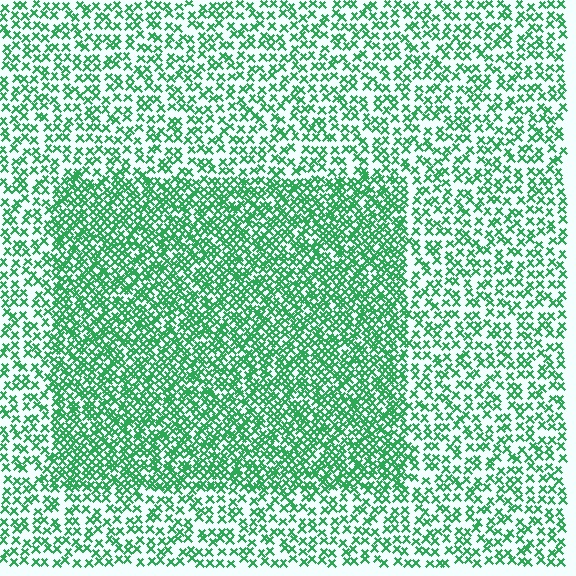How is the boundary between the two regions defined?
The boundary is defined by a change in element density (approximately 1.9x ratio). All elements are the same color, size, and shape.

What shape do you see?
I see a rectangle.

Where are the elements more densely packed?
The elements are more densely packed inside the rectangle boundary.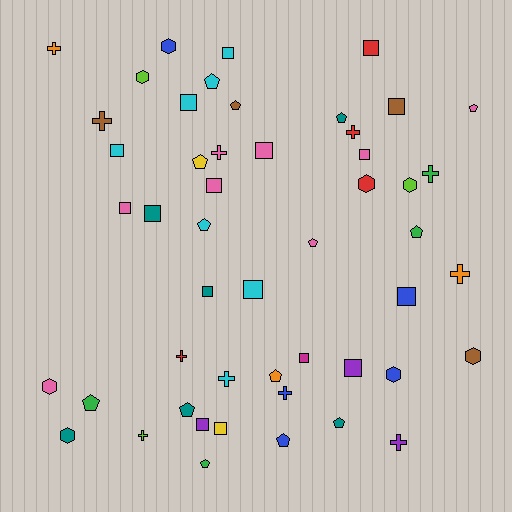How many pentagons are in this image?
There are 14 pentagons.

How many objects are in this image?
There are 50 objects.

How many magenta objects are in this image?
There is 1 magenta object.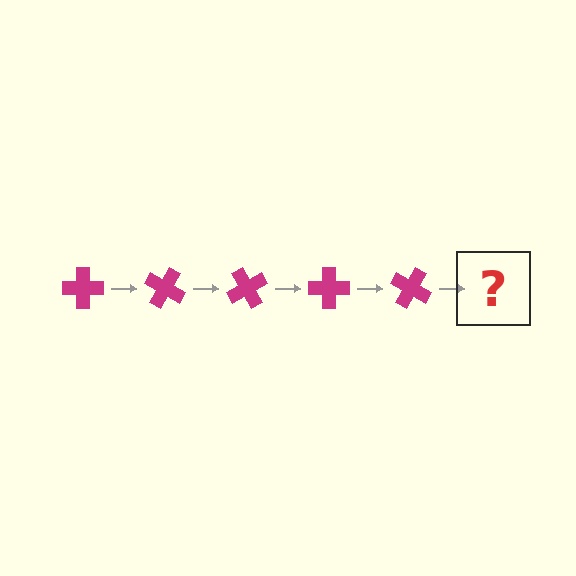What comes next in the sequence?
The next element should be a magenta cross rotated 150 degrees.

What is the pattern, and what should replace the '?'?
The pattern is that the cross rotates 30 degrees each step. The '?' should be a magenta cross rotated 150 degrees.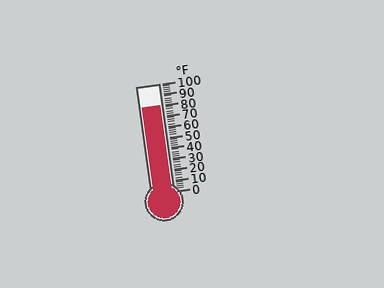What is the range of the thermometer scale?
The thermometer scale ranges from 0°F to 100°F.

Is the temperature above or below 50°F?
The temperature is above 50°F.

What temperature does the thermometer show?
The thermometer shows approximately 80°F.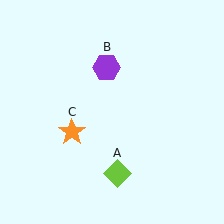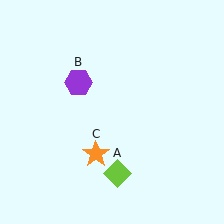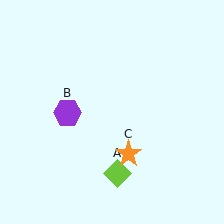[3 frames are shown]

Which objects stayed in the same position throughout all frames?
Lime diamond (object A) remained stationary.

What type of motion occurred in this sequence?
The purple hexagon (object B), orange star (object C) rotated counterclockwise around the center of the scene.